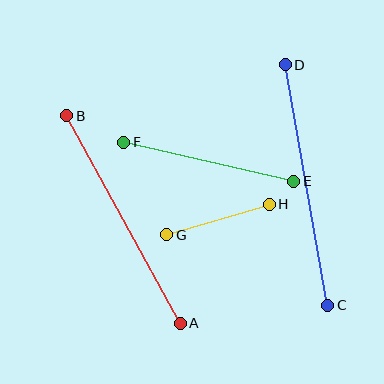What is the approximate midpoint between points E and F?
The midpoint is at approximately (209, 162) pixels.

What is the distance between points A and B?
The distance is approximately 237 pixels.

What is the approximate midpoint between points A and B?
The midpoint is at approximately (123, 220) pixels.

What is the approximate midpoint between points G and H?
The midpoint is at approximately (218, 220) pixels.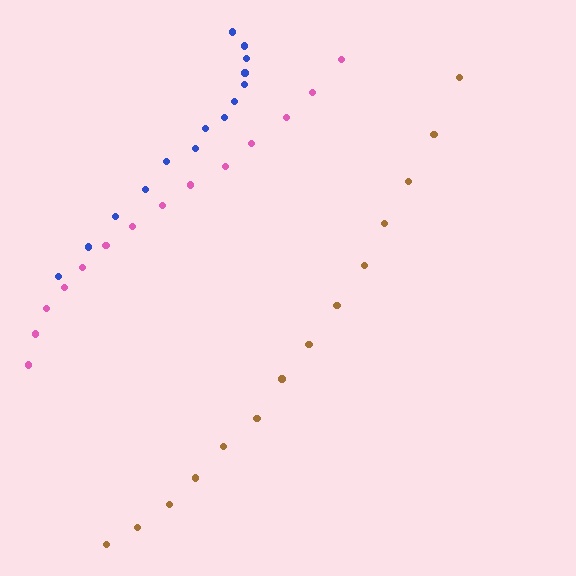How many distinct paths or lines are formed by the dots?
There are 3 distinct paths.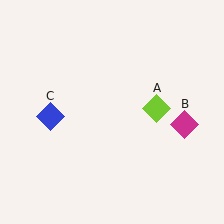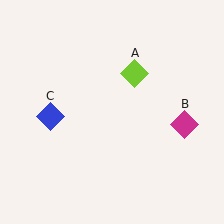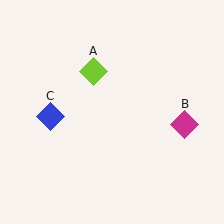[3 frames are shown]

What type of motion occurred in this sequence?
The lime diamond (object A) rotated counterclockwise around the center of the scene.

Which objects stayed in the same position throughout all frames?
Magenta diamond (object B) and blue diamond (object C) remained stationary.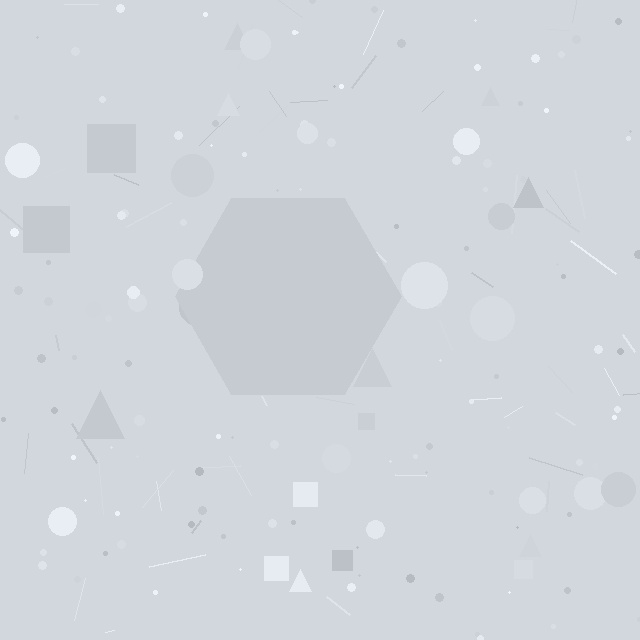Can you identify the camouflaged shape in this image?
The camouflaged shape is a hexagon.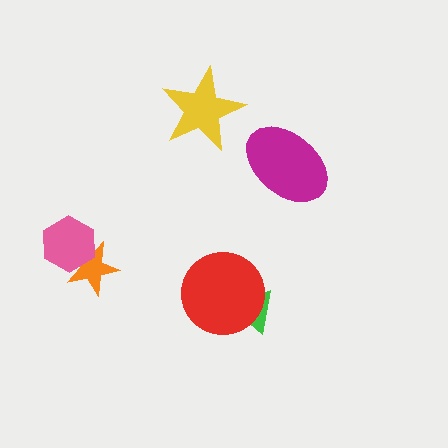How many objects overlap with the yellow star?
0 objects overlap with the yellow star.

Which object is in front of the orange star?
The pink hexagon is in front of the orange star.